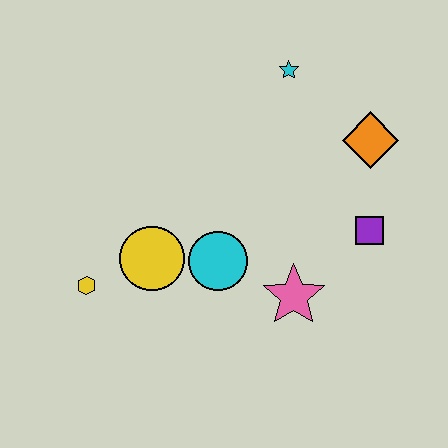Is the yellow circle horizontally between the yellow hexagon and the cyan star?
Yes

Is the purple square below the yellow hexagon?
No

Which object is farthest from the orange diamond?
The yellow hexagon is farthest from the orange diamond.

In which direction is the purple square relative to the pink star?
The purple square is to the right of the pink star.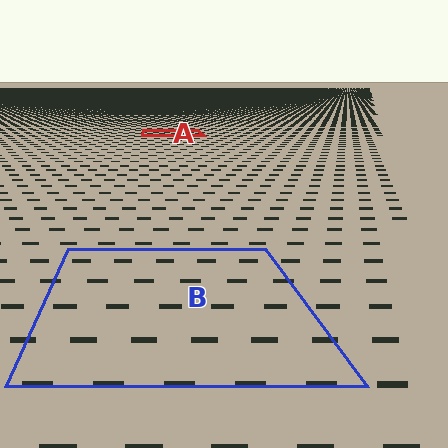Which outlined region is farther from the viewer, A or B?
Region A is farther from the viewer — the texture elements inside it appear smaller and more densely packed.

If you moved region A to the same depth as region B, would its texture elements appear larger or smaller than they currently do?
They would appear larger. At a closer depth, the same texture elements are projected at a bigger on-screen size.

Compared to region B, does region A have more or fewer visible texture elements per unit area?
Region A has more texture elements per unit area — they are packed more densely because it is farther away.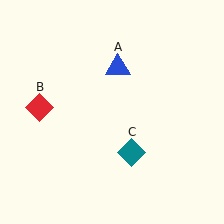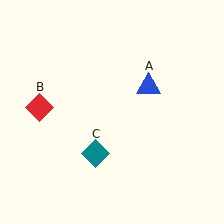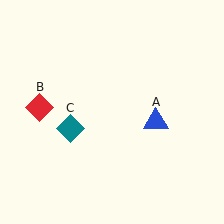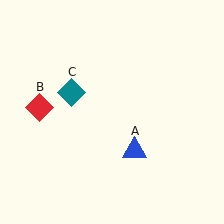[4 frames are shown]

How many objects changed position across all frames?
2 objects changed position: blue triangle (object A), teal diamond (object C).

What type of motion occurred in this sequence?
The blue triangle (object A), teal diamond (object C) rotated clockwise around the center of the scene.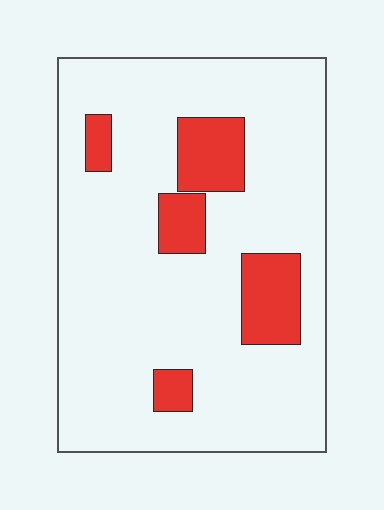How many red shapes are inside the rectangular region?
5.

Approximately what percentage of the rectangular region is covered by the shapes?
Approximately 15%.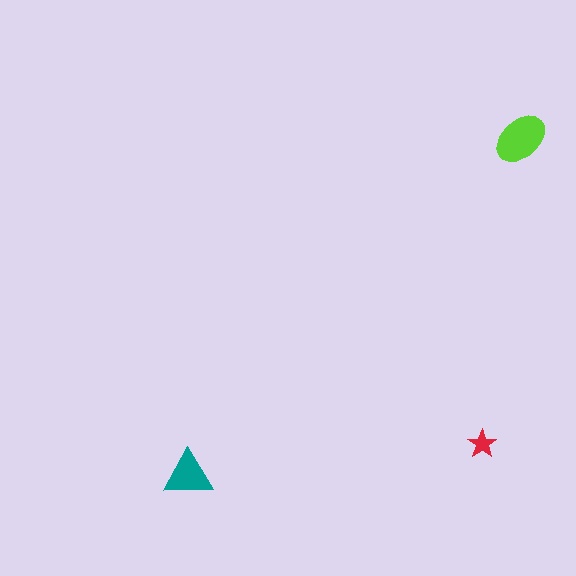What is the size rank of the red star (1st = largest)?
3rd.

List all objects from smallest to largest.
The red star, the teal triangle, the lime ellipse.